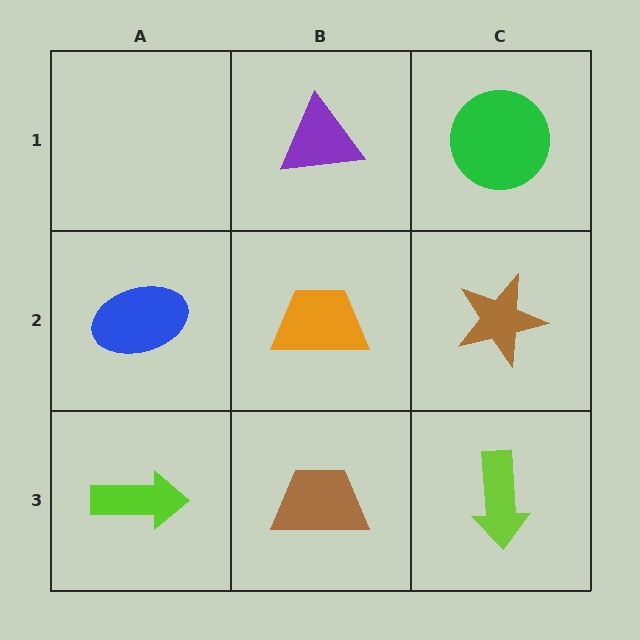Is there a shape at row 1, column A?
No, that cell is empty.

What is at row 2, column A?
A blue ellipse.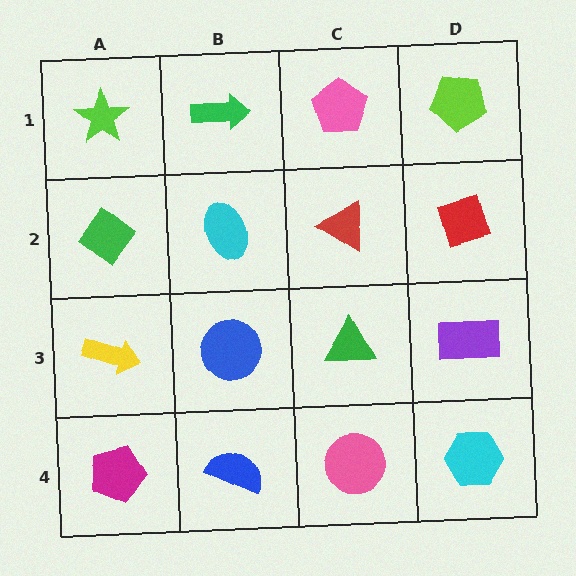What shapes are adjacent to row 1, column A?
A green diamond (row 2, column A), a green arrow (row 1, column B).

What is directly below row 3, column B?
A blue semicircle.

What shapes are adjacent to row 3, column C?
A red triangle (row 2, column C), a pink circle (row 4, column C), a blue circle (row 3, column B), a purple rectangle (row 3, column D).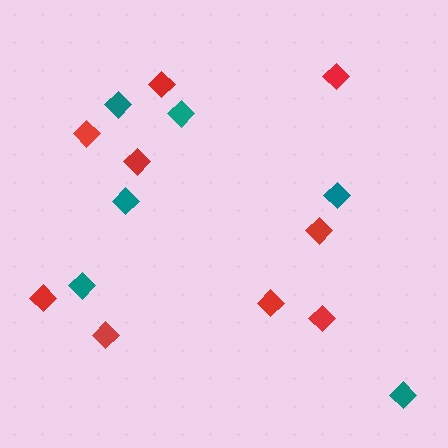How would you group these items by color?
There are 2 groups: one group of teal diamonds (6) and one group of red diamonds (9).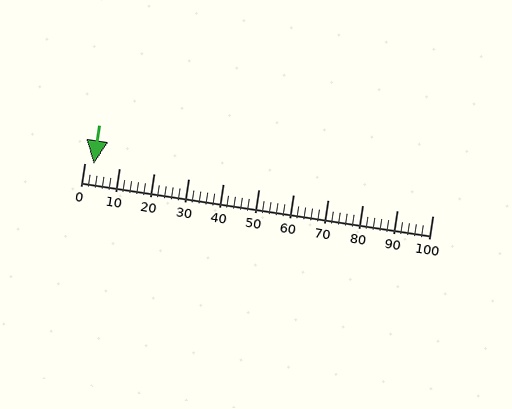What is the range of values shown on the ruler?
The ruler shows values from 0 to 100.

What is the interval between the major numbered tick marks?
The major tick marks are spaced 10 units apart.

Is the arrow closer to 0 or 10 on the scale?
The arrow is closer to 0.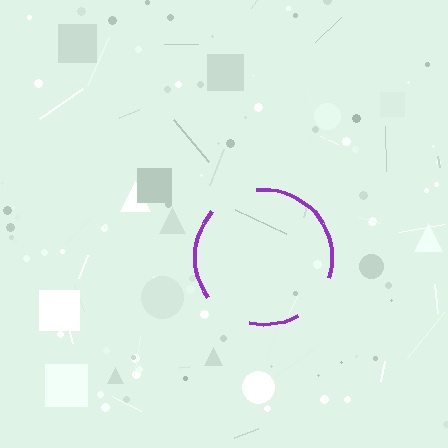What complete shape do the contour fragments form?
The contour fragments form a circle.